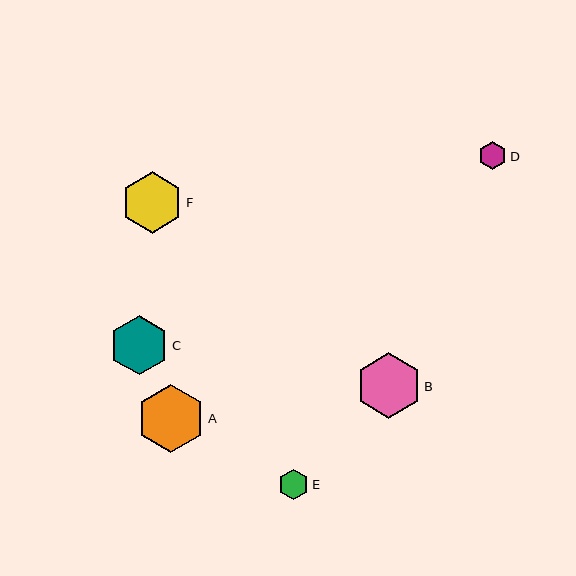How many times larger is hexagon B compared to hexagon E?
Hexagon B is approximately 2.1 times the size of hexagon E.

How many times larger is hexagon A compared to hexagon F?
Hexagon A is approximately 1.1 times the size of hexagon F.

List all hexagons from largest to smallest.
From largest to smallest: A, B, F, C, E, D.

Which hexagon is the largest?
Hexagon A is the largest with a size of approximately 69 pixels.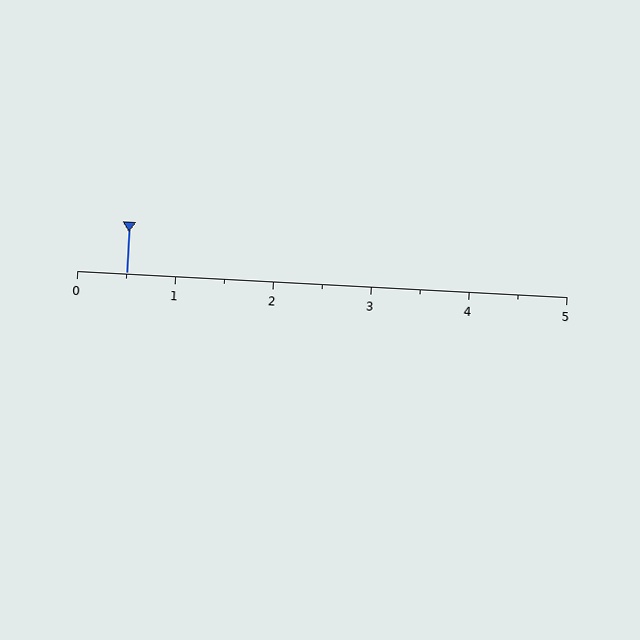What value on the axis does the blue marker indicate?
The marker indicates approximately 0.5.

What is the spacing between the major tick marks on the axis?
The major ticks are spaced 1 apart.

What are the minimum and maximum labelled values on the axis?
The axis runs from 0 to 5.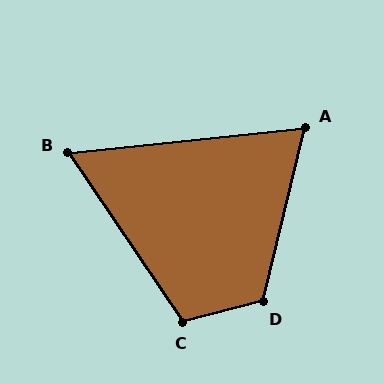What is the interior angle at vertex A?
Approximately 70 degrees (acute).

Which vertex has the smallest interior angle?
B, at approximately 62 degrees.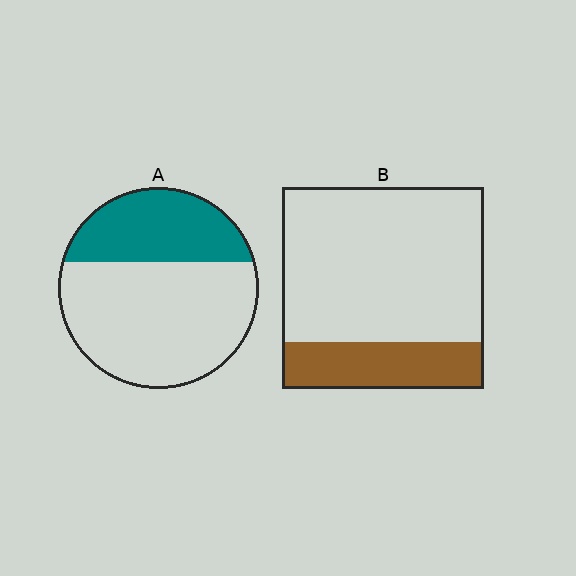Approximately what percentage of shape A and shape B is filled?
A is approximately 35% and B is approximately 25%.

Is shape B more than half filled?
No.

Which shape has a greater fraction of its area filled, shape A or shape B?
Shape A.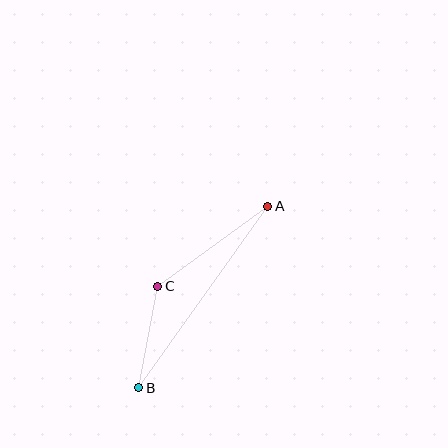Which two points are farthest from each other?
Points A and B are farthest from each other.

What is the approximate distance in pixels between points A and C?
The distance between A and C is approximately 136 pixels.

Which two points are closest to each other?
Points B and C are closest to each other.